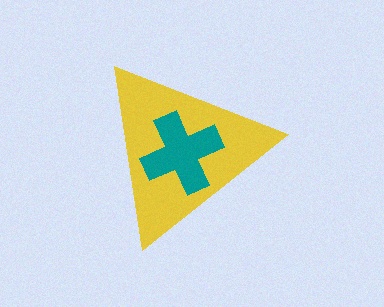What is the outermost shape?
The yellow triangle.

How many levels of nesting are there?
2.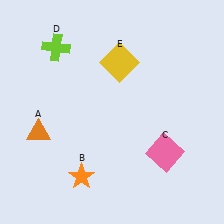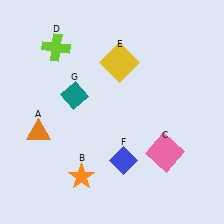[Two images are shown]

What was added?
A blue diamond (F), a teal diamond (G) were added in Image 2.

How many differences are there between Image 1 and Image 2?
There are 2 differences between the two images.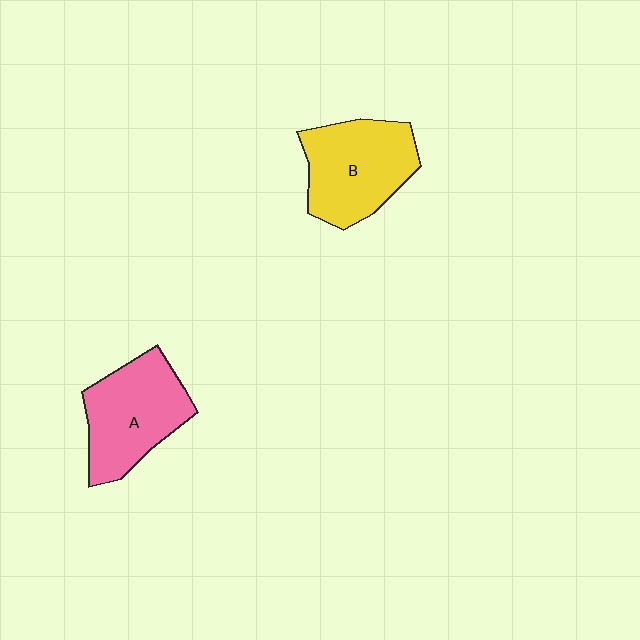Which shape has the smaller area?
Shape A (pink).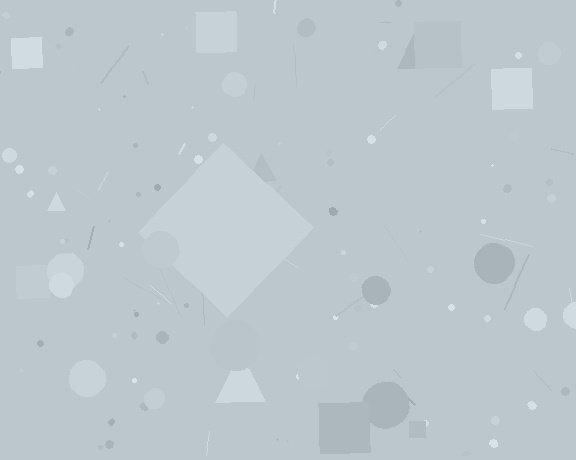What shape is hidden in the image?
A diamond is hidden in the image.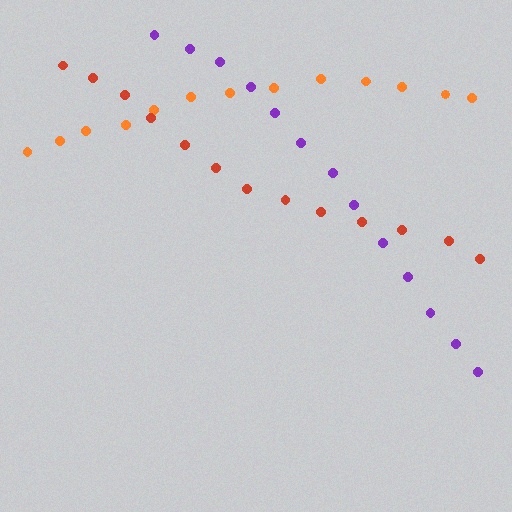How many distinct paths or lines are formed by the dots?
There are 3 distinct paths.